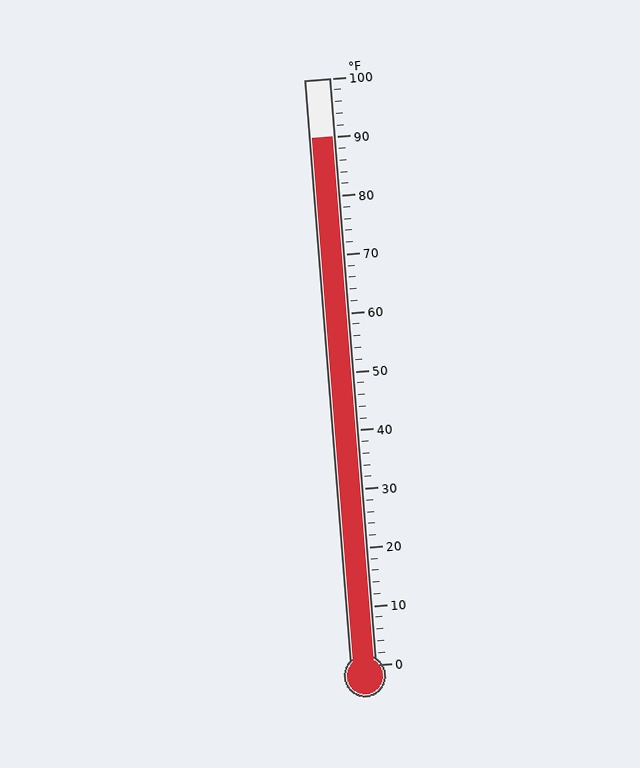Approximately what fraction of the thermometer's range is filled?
The thermometer is filled to approximately 90% of its range.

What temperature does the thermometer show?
The thermometer shows approximately 90°F.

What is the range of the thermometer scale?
The thermometer scale ranges from 0°F to 100°F.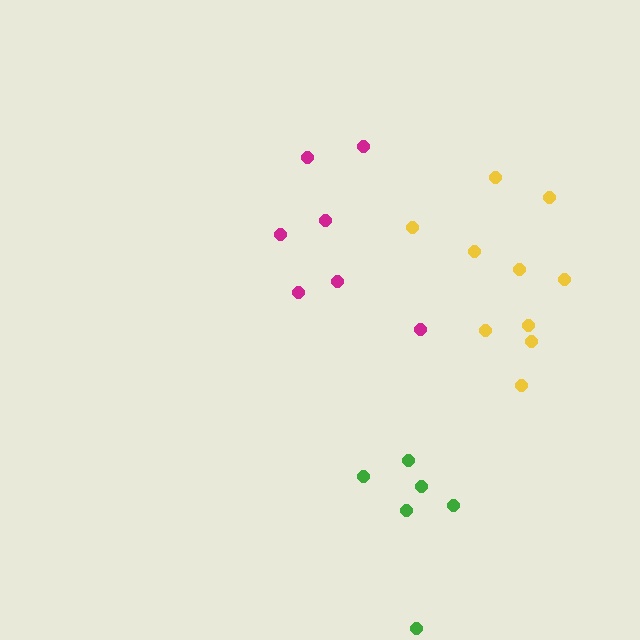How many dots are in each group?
Group 1: 6 dots, Group 2: 7 dots, Group 3: 10 dots (23 total).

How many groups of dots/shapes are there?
There are 3 groups.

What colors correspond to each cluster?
The clusters are colored: green, magenta, yellow.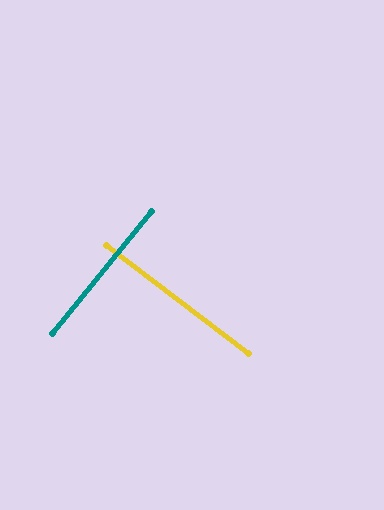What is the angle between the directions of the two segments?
Approximately 88 degrees.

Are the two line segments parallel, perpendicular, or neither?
Perpendicular — they meet at approximately 88°.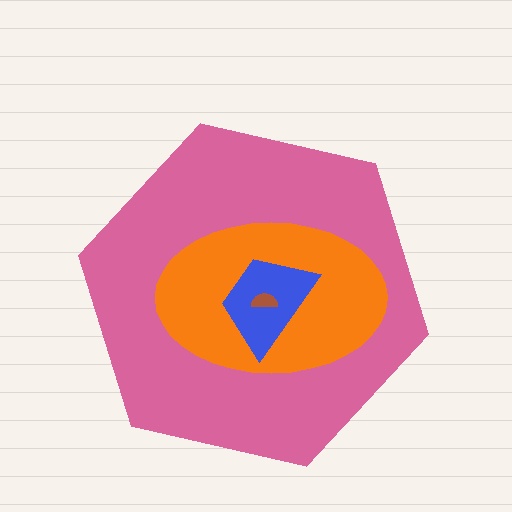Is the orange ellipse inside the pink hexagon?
Yes.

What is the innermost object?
The brown semicircle.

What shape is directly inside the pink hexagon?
The orange ellipse.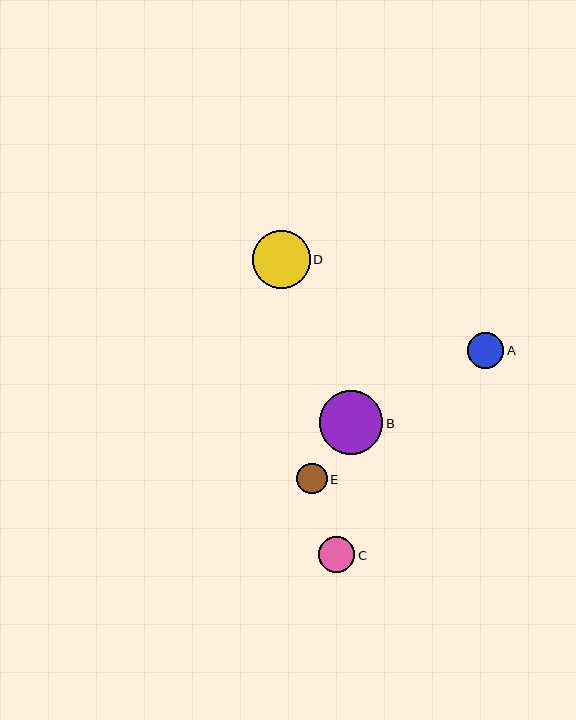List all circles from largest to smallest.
From largest to smallest: B, D, A, C, E.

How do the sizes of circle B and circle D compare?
Circle B and circle D are approximately the same size.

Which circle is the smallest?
Circle E is the smallest with a size of approximately 31 pixels.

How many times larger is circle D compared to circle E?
Circle D is approximately 1.9 times the size of circle E.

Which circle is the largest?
Circle B is the largest with a size of approximately 63 pixels.